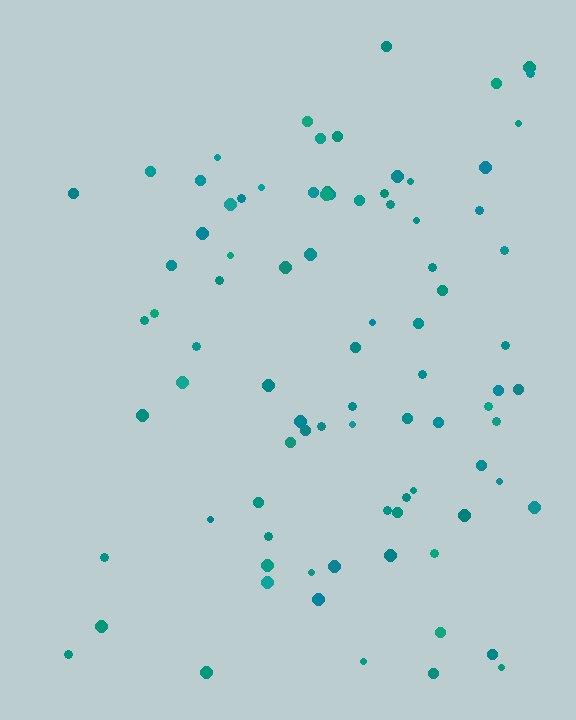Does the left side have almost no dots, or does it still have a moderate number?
Still a moderate number, just noticeably fewer than the right.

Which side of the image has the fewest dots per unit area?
The left.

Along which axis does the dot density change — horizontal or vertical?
Horizontal.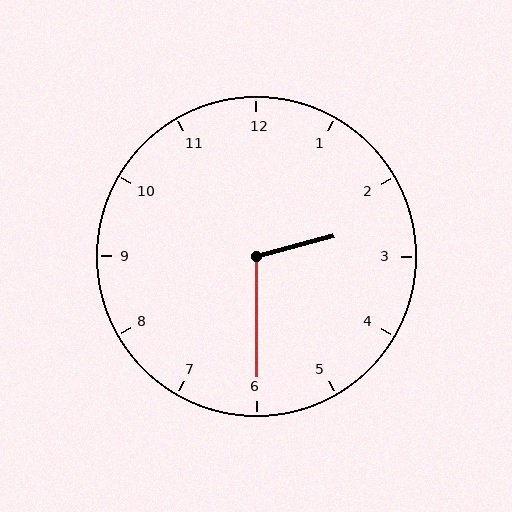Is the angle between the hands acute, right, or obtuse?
It is obtuse.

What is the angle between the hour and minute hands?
Approximately 105 degrees.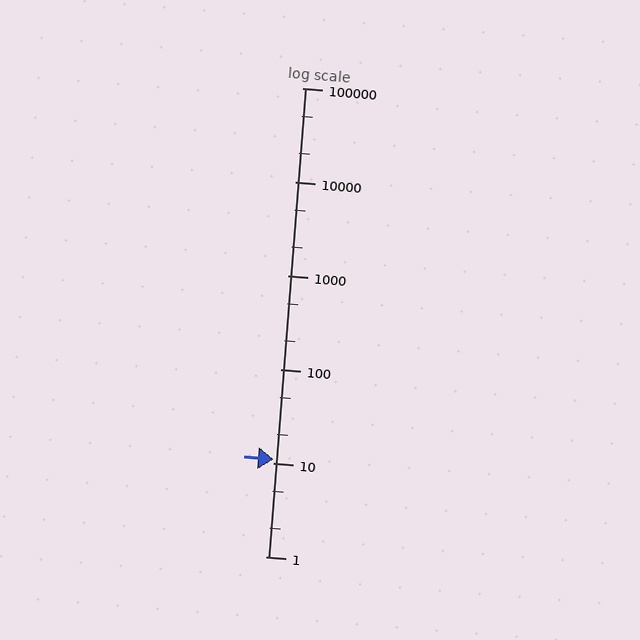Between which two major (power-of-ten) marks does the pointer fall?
The pointer is between 10 and 100.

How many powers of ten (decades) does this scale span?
The scale spans 5 decades, from 1 to 100000.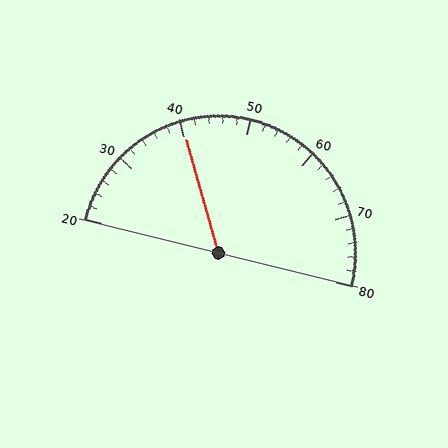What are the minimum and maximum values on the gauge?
The gauge ranges from 20 to 80.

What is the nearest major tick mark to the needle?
The nearest major tick mark is 40.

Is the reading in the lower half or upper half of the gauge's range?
The reading is in the lower half of the range (20 to 80).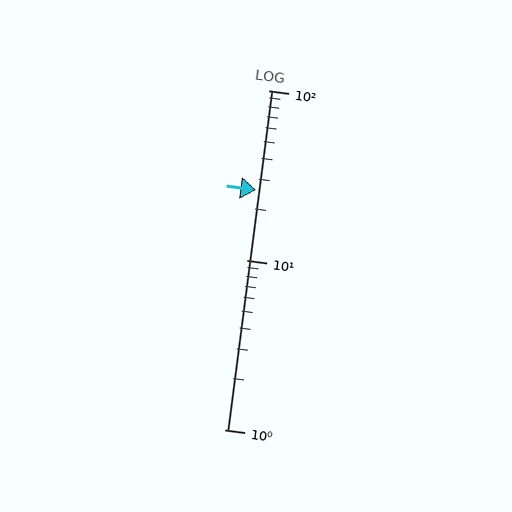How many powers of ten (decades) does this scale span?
The scale spans 2 decades, from 1 to 100.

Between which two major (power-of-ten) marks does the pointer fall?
The pointer is between 10 and 100.